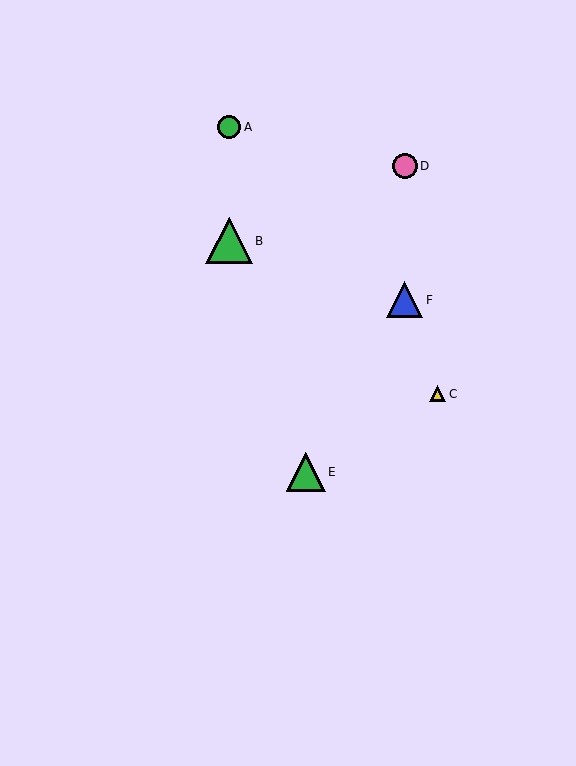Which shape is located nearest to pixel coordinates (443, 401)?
The yellow triangle (labeled C) at (438, 394) is nearest to that location.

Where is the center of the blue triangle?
The center of the blue triangle is at (405, 300).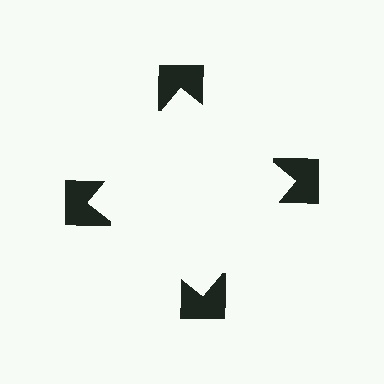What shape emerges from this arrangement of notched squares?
An illusory square — its edges are inferred from the aligned wedge cuts in the notched squares, not physically drawn.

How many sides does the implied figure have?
4 sides.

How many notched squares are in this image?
There are 4 — one at each vertex of the illusory square.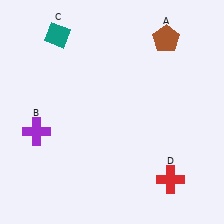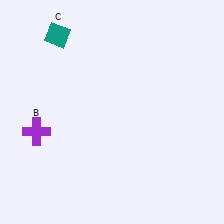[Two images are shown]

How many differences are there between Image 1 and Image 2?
There are 2 differences between the two images.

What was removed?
The red cross (D), the brown pentagon (A) were removed in Image 2.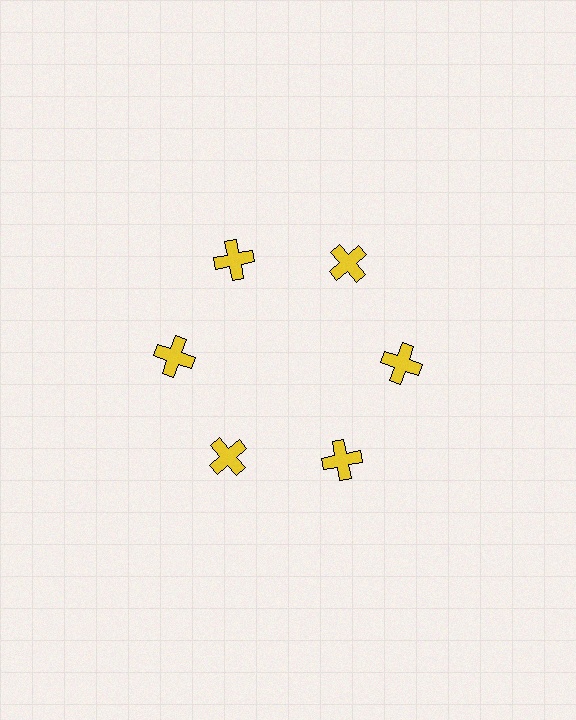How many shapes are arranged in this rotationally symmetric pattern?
There are 6 shapes, arranged in 6 groups of 1.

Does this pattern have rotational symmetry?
Yes, this pattern has 6-fold rotational symmetry. It looks the same after rotating 60 degrees around the center.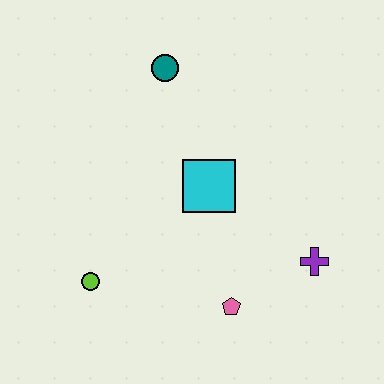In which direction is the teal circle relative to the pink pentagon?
The teal circle is above the pink pentagon.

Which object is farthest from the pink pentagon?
The teal circle is farthest from the pink pentagon.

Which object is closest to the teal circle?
The cyan square is closest to the teal circle.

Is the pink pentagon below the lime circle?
Yes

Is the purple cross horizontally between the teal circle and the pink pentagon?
No